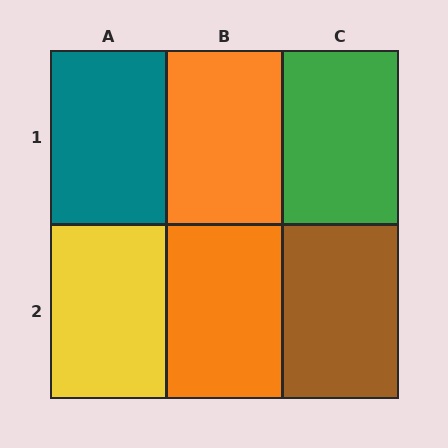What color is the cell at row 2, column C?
Brown.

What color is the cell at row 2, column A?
Yellow.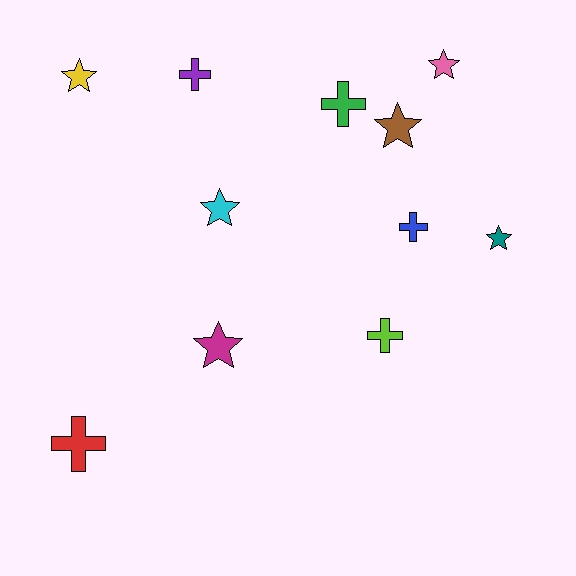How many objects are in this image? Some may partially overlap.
There are 11 objects.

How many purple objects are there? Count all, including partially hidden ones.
There is 1 purple object.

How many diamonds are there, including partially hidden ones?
There are no diamonds.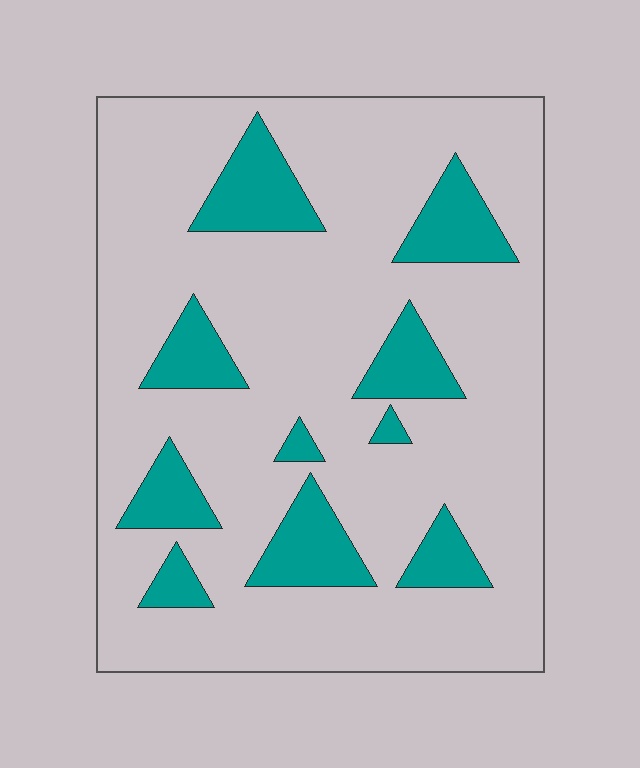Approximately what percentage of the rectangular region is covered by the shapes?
Approximately 20%.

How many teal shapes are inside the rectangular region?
10.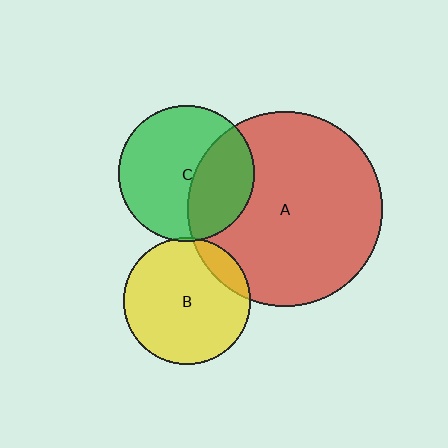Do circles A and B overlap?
Yes.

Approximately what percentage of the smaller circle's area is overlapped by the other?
Approximately 10%.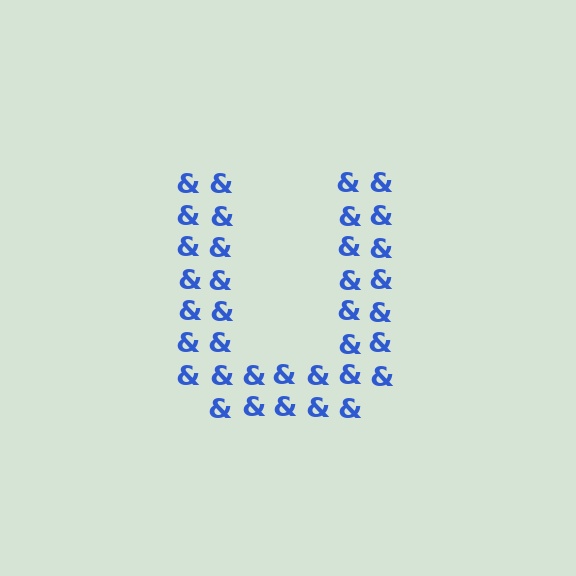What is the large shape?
The large shape is the letter U.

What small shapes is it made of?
It is made of small ampersands.